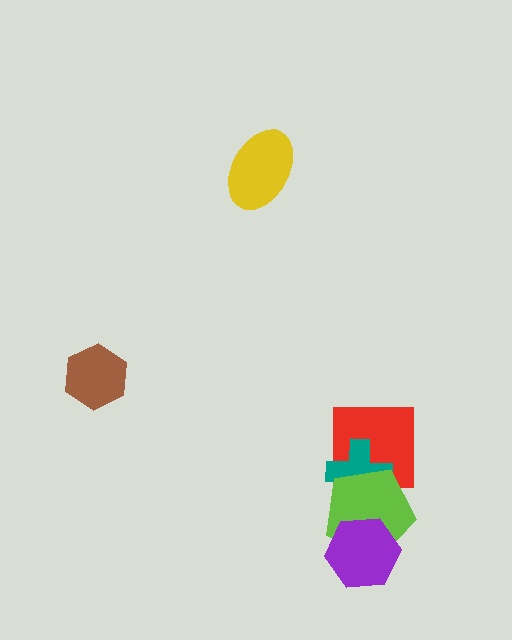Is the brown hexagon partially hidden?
No, no other shape covers it.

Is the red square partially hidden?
Yes, it is partially covered by another shape.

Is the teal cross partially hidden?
Yes, it is partially covered by another shape.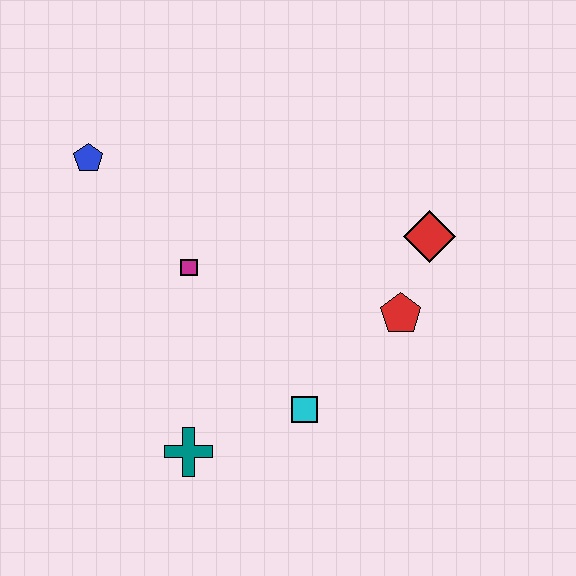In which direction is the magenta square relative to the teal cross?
The magenta square is above the teal cross.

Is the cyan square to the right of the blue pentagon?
Yes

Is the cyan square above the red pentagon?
No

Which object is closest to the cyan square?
The teal cross is closest to the cyan square.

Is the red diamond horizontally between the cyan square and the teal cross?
No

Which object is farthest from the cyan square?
The blue pentagon is farthest from the cyan square.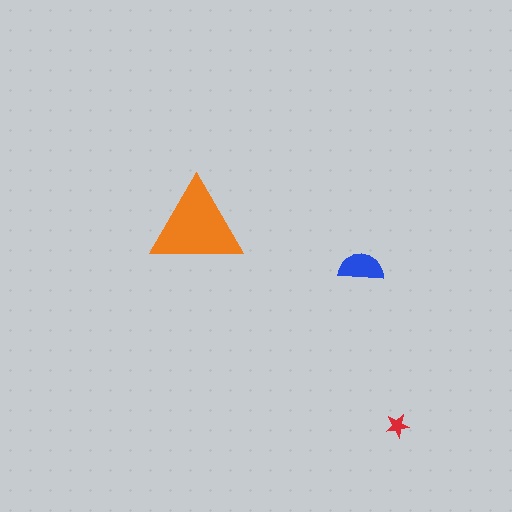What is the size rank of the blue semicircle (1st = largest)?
2nd.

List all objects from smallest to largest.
The red star, the blue semicircle, the orange triangle.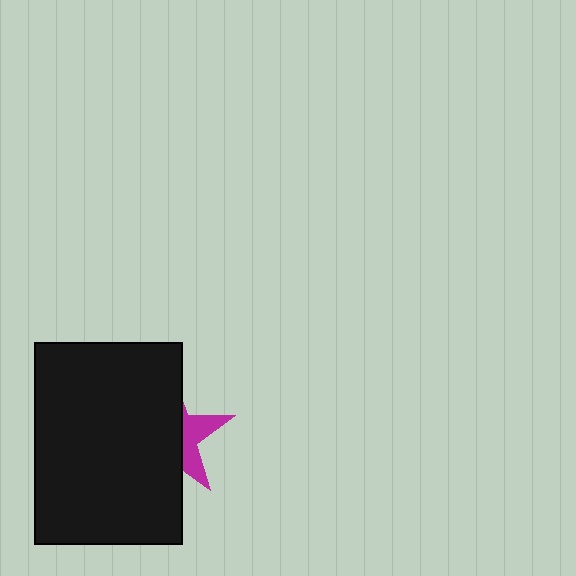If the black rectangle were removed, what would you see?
You would see the complete magenta star.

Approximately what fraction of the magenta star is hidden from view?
Roughly 68% of the magenta star is hidden behind the black rectangle.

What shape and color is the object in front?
The object in front is a black rectangle.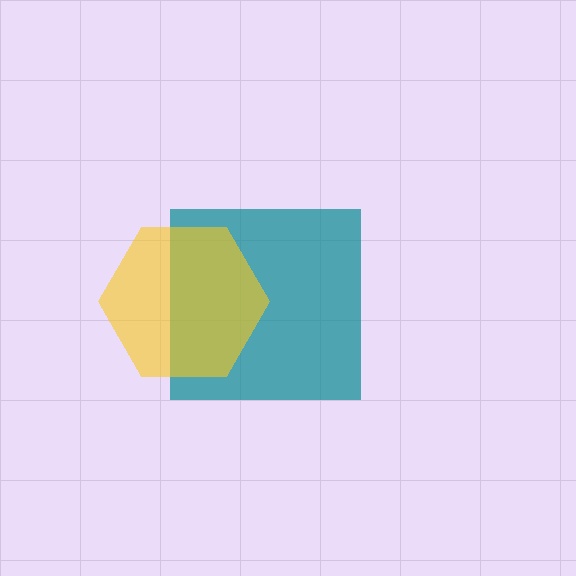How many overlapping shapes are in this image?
There are 2 overlapping shapes in the image.